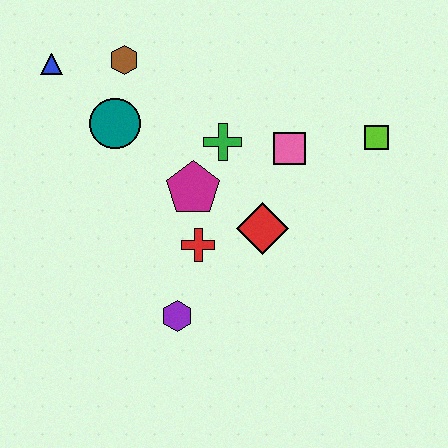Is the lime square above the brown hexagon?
No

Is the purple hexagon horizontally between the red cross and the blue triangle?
Yes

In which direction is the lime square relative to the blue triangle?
The lime square is to the right of the blue triangle.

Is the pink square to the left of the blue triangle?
No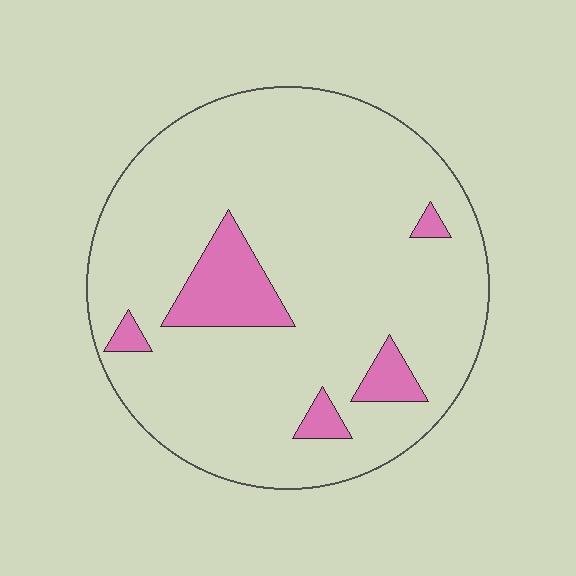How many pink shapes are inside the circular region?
5.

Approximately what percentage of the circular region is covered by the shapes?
Approximately 10%.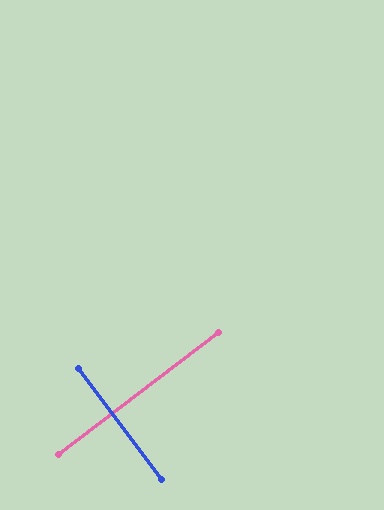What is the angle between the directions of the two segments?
Approximately 89 degrees.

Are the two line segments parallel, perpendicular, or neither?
Perpendicular — they meet at approximately 89°.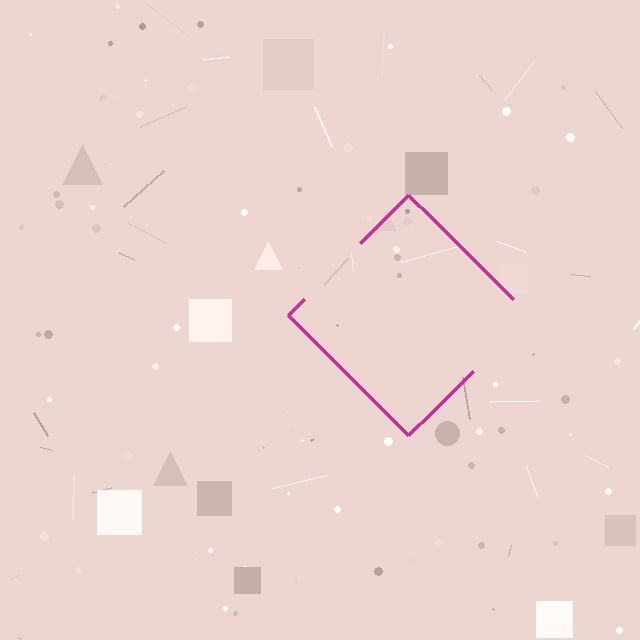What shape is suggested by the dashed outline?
The dashed outline suggests a diamond.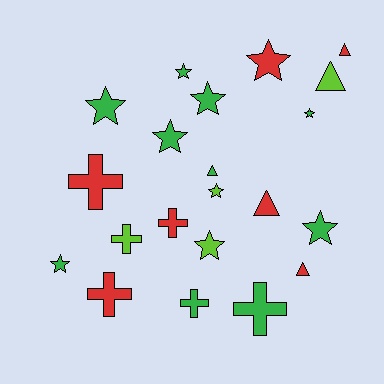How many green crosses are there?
There are 2 green crosses.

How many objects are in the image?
There are 21 objects.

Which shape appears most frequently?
Star, with 10 objects.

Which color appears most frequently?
Green, with 10 objects.